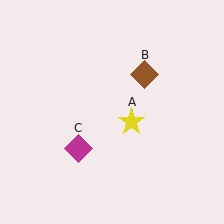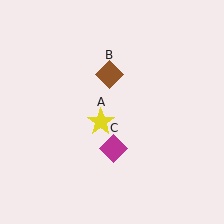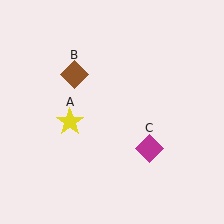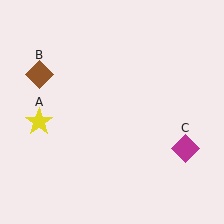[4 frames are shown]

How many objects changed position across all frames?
3 objects changed position: yellow star (object A), brown diamond (object B), magenta diamond (object C).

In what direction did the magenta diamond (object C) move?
The magenta diamond (object C) moved right.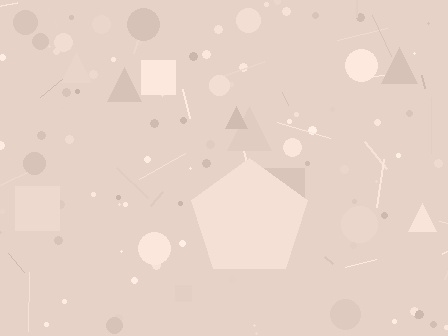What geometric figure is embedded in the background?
A pentagon is embedded in the background.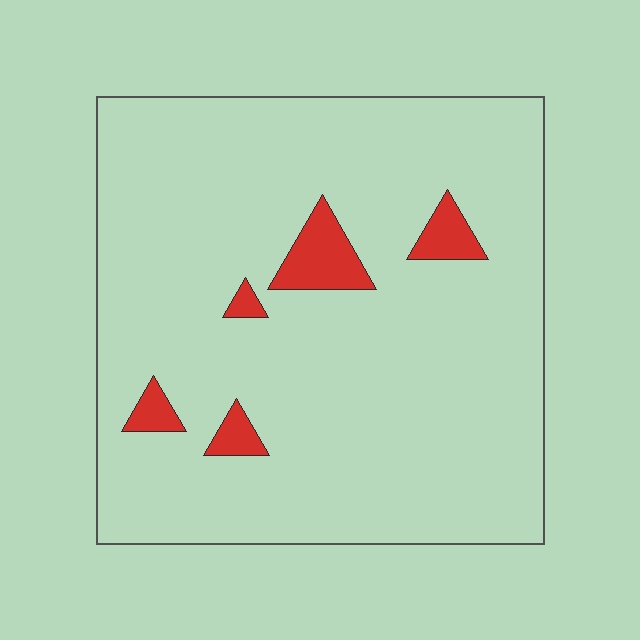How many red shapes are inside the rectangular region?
5.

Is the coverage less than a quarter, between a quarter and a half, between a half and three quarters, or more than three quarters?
Less than a quarter.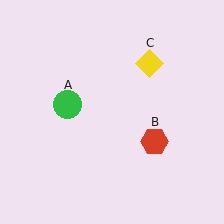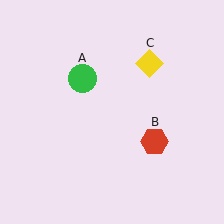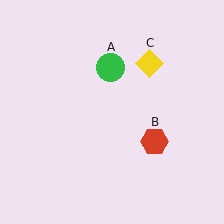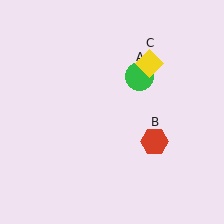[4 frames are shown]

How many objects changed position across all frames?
1 object changed position: green circle (object A).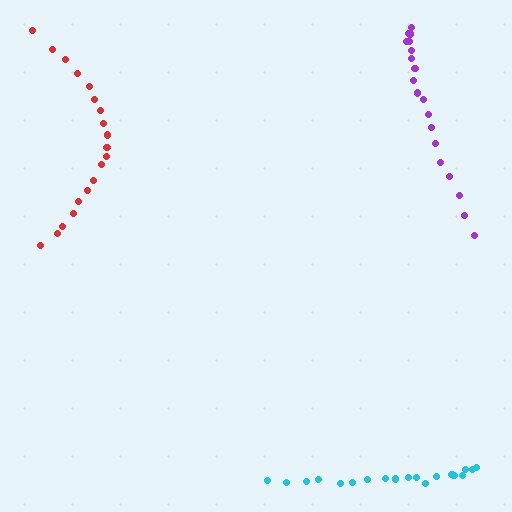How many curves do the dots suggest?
There are 3 distinct paths.